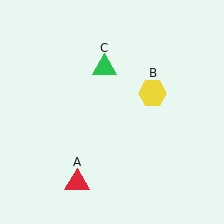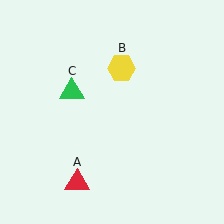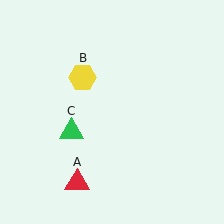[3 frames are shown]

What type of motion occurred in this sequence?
The yellow hexagon (object B), green triangle (object C) rotated counterclockwise around the center of the scene.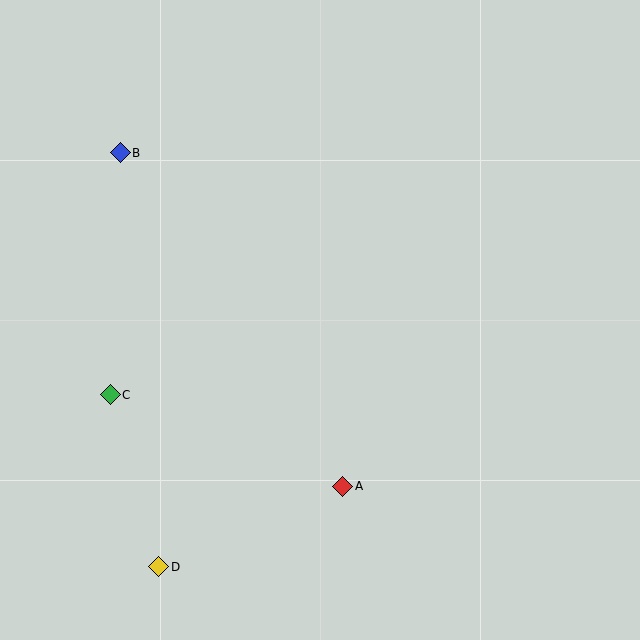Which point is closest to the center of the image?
Point A at (343, 486) is closest to the center.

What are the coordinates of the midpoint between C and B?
The midpoint between C and B is at (115, 274).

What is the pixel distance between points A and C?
The distance between A and C is 250 pixels.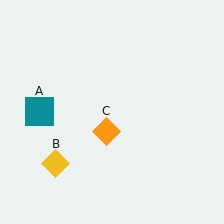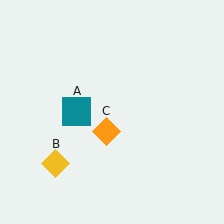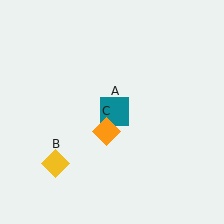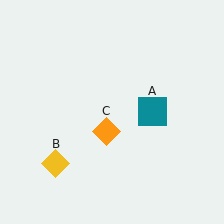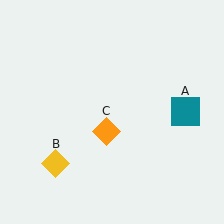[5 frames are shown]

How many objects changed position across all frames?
1 object changed position: teal square (object A).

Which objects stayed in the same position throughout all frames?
Yellow diamond (object B) and orange diamond (object C) remained stationary.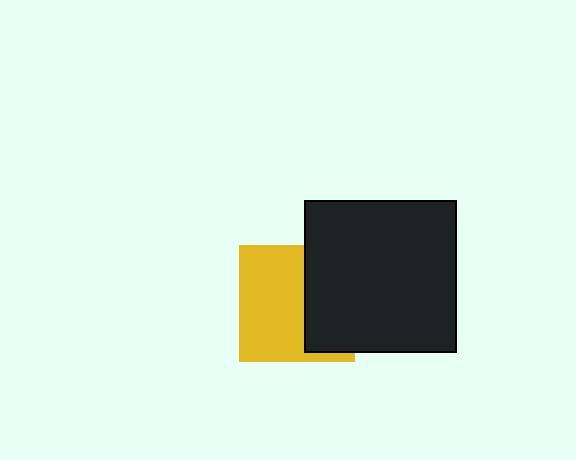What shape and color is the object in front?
The object in front is a black square.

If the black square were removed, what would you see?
You would see the complete yellow square.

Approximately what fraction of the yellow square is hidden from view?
Roughly 42% of the yellow square is hidden behind the black square.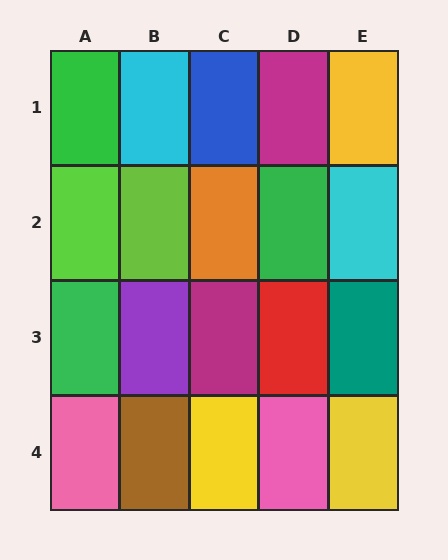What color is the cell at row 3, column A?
Green.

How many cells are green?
3 cells are green.